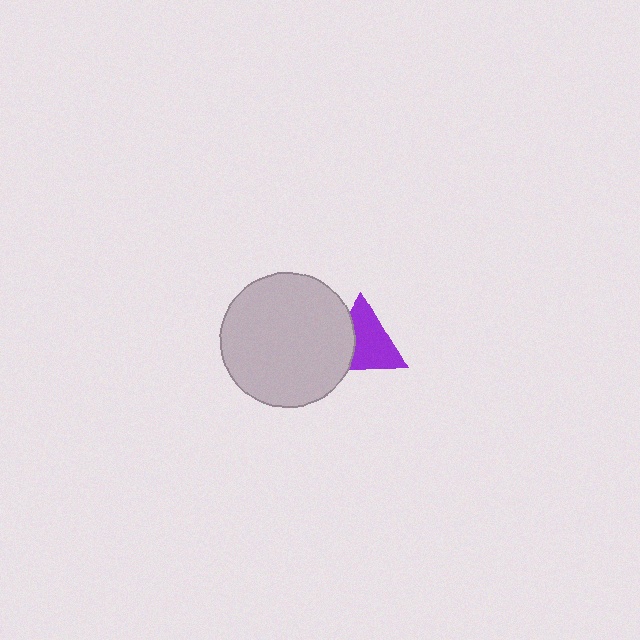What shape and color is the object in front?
The object in front is a light gray circle.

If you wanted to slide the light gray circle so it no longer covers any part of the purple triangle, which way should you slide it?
Slide it left — that is the most direct way to separate the two shapes.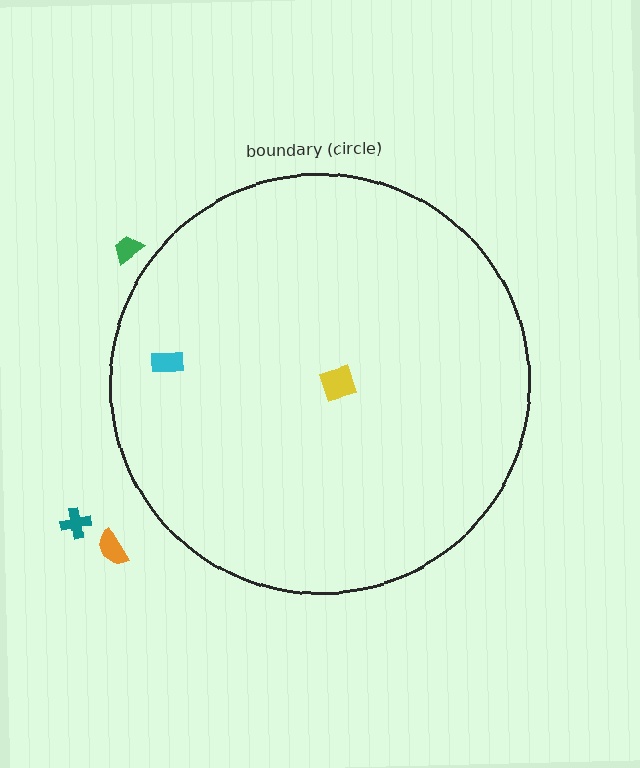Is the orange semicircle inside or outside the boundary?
Outside.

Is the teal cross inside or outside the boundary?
Outside.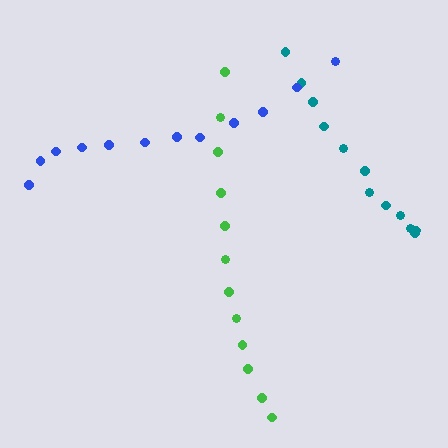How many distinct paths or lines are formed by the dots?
There are 3 distinct paths.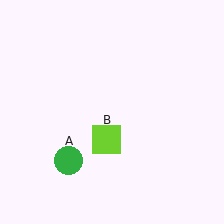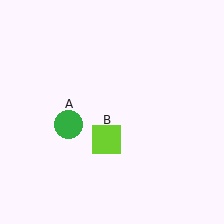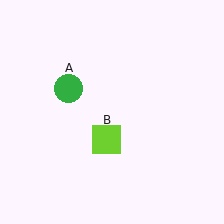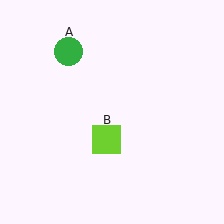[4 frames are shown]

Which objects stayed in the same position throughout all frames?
Lime square (object B) remained stationary.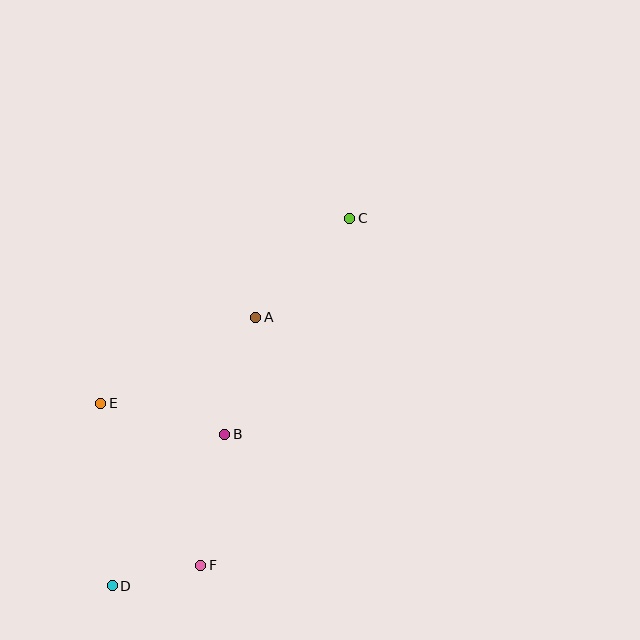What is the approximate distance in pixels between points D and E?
The distance between D and E is approximately 183 pixels.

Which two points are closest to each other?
Points D and F are closest to each other.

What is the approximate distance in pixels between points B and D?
The distance between B and D is approximately 189 pixels.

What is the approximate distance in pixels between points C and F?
The distance between C and F is approximately 378 pixels.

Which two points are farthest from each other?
Points C and D are farthest from each other.